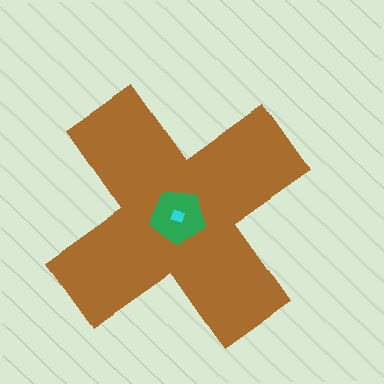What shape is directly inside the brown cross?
The green pentagon.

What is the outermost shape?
The brown cross.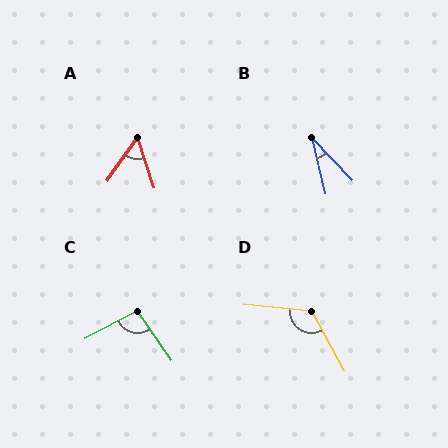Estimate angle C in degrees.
Approximately 96 degrees.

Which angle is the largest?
D, at approximately 124 degrees.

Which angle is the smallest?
B, at approximately 30 degrees.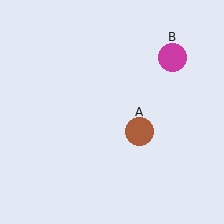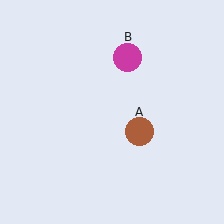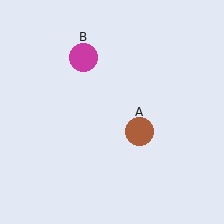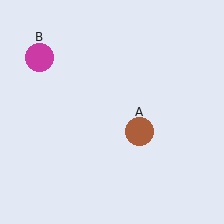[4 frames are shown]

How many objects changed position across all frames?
1 object changed position: magenta circle (object B).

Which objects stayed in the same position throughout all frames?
Brown circle (object A) remained stationary.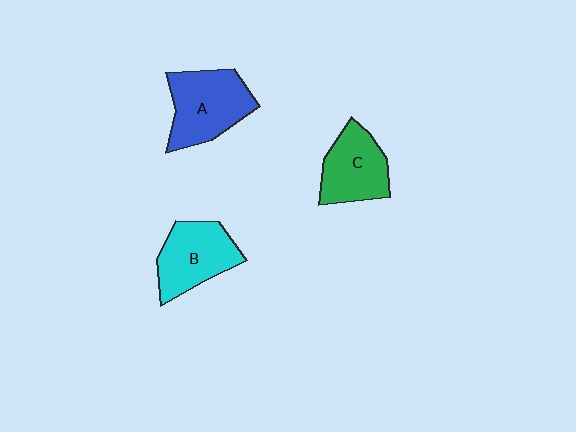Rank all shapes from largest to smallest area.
From largest to smallest: A (blue), B (cyan), C (green).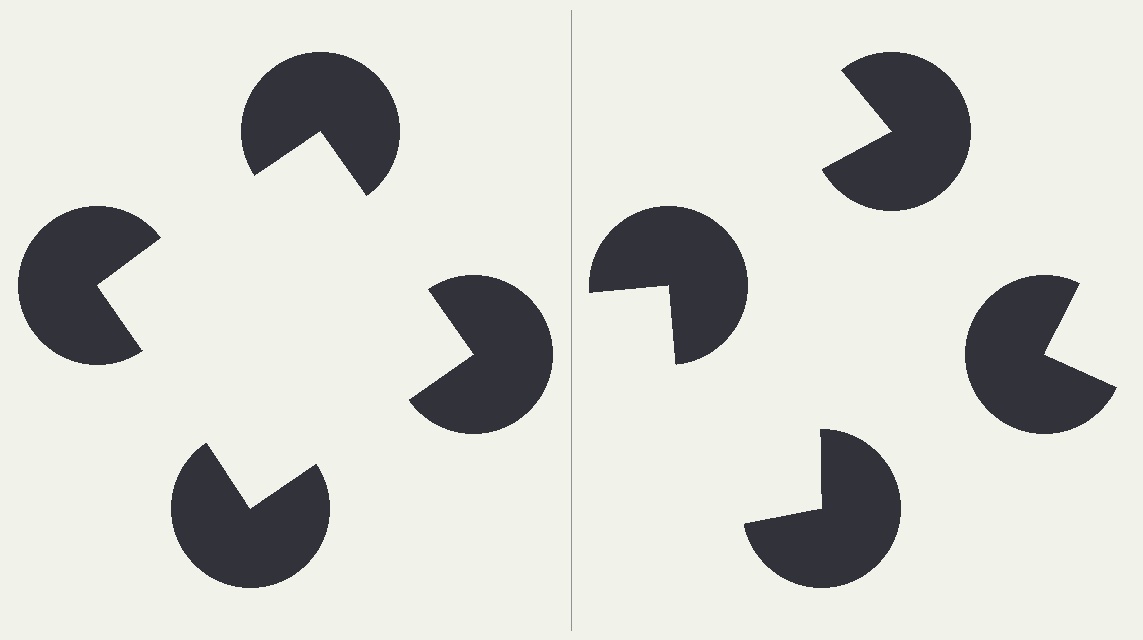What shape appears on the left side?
An illusory square.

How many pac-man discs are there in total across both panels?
8 — 4 on each side.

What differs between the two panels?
The pac-man discs are positioned identically on both sides; only the wedge orientations differ. On the left they align to a square; on the right they are misaligned.